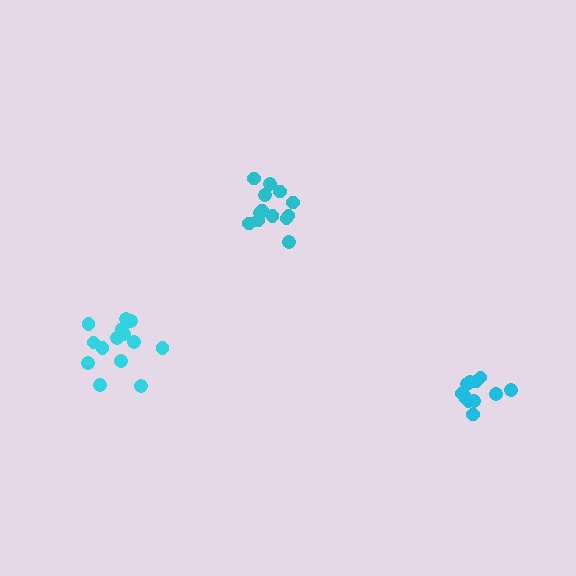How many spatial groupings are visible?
There are 3 spatial groupings.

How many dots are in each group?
Group 1: 13 dots, Group 2: 11 dots, Group 3: 14 dots (38 total).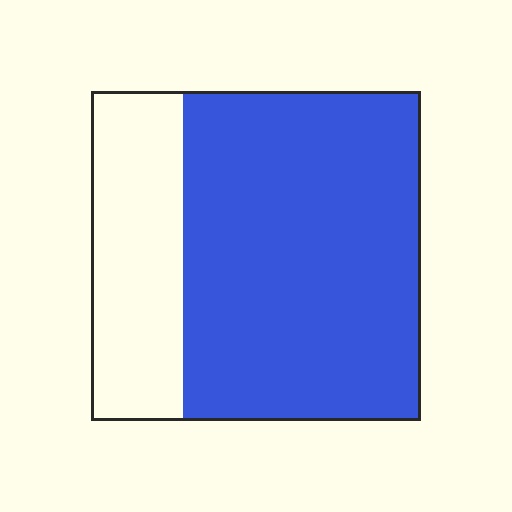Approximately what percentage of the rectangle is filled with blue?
Approximately 70%.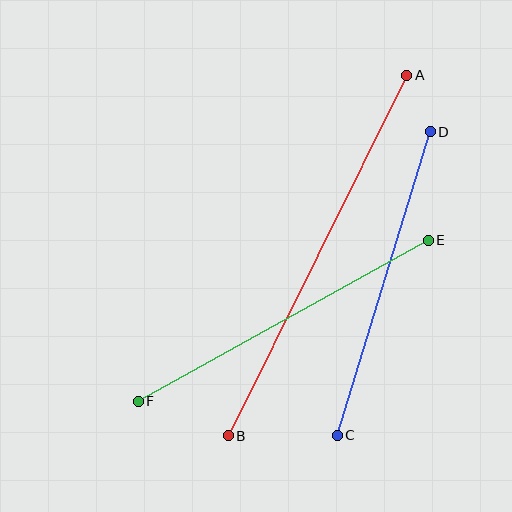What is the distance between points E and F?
The distance is approximately 331 pixels.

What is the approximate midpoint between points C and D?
The midpoint is at approximately (384, 283) pixels.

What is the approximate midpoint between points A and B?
The midpoint is at approximately (317, 256) pixels.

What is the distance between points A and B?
The distance is approximately 402 pixels.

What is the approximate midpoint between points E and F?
The midpoint is at approximately (283, 321) pixels.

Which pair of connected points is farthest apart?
Points A and B are farthest apart.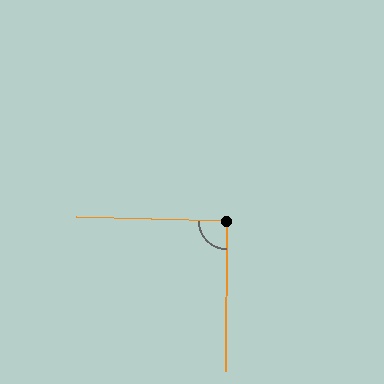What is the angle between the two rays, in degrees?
Approximately 91 degrees.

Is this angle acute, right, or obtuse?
It is approximately a right angle.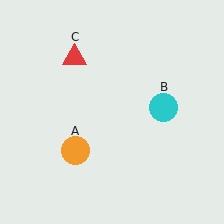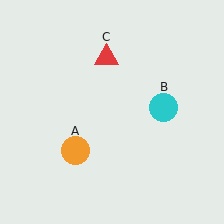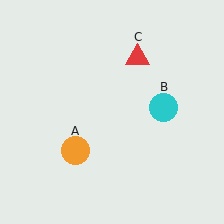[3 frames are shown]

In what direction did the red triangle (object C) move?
The red triangle (object C) moved right.